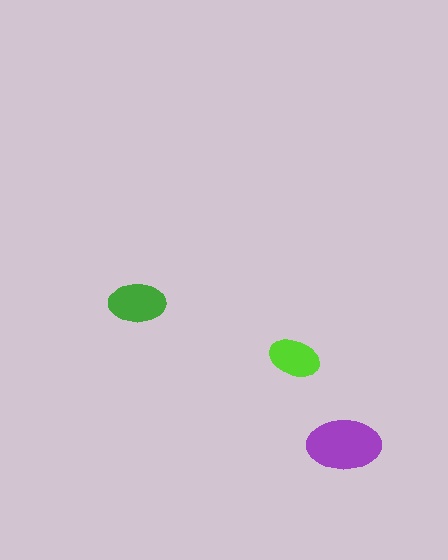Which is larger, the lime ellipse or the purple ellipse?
The purple one.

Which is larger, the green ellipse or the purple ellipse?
The purple one.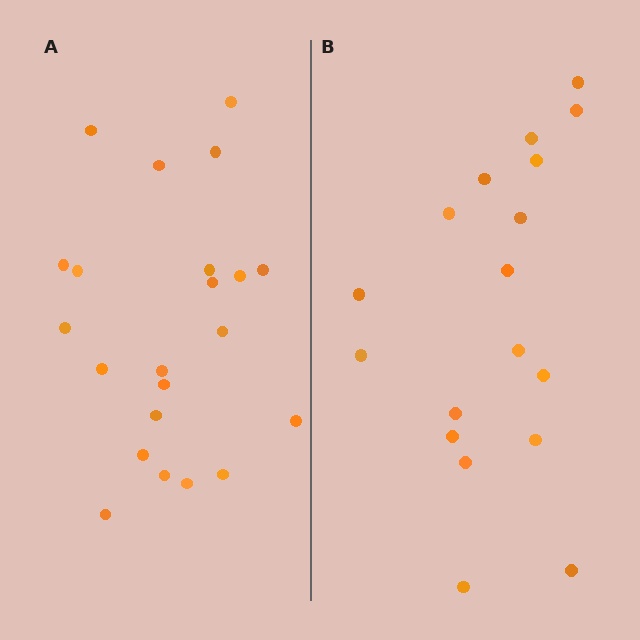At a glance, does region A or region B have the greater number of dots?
Region A (the left region) has more dots.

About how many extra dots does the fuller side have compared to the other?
Region A has about 4 more dots than region B.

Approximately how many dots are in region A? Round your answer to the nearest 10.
About 20 dots. (The exact count is 22, which rounds to 20.)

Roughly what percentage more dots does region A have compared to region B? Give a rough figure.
About 20% more.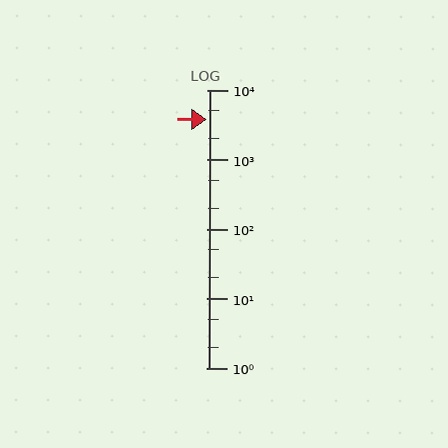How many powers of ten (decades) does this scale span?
The scale spans 4 decades, from 1 to 10000.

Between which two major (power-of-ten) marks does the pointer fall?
The pointer is between 1000 and 10000.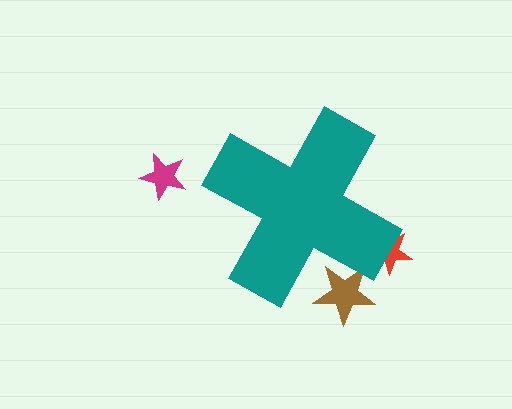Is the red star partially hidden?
Yes, the red star is partially hidden behind the teal cross.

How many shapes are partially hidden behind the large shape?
2 shapes are partially hidden.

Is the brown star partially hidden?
Yes, the brown star is partially hidden behind the teal cross.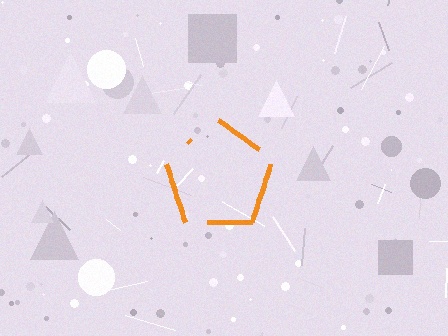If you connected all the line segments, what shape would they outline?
They would outline a pentagon.